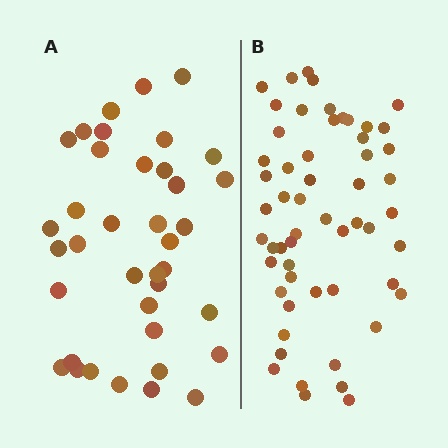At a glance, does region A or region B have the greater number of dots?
Region B (the right region) has more dots.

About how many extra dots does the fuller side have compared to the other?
Region B has approximately 20 more dots than region A.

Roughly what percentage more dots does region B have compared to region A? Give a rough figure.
About 45% more.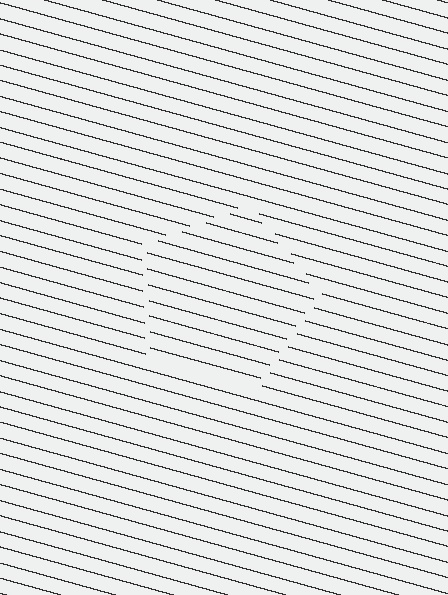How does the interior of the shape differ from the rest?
The interior of the shape contains the same grating, shifted by half a period — the contour is defined by the phase discontinuity where line-ends from the inner and outer gratings abut.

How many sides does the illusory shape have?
5 sides — the line-ends trace a pentagon.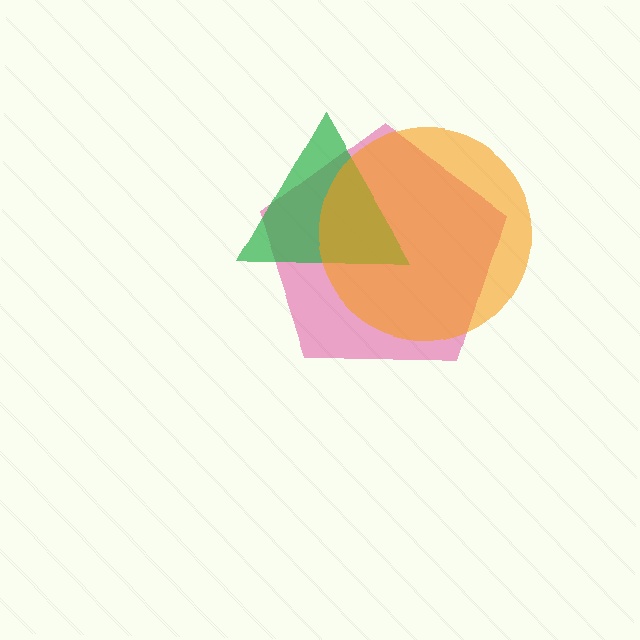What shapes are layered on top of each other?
The layered shapes are: a magenta pentagon, a green triangle, an orange circle.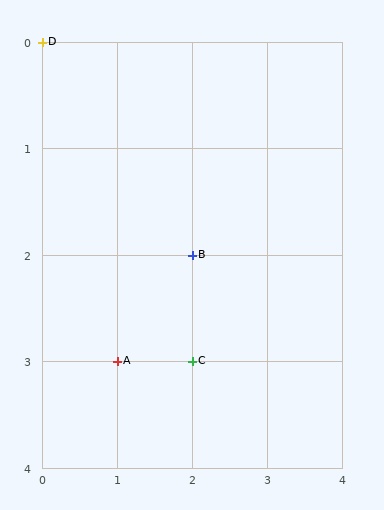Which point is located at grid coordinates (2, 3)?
Point C is at (2, 3).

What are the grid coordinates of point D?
Point D is at grid coordinates (0, 0).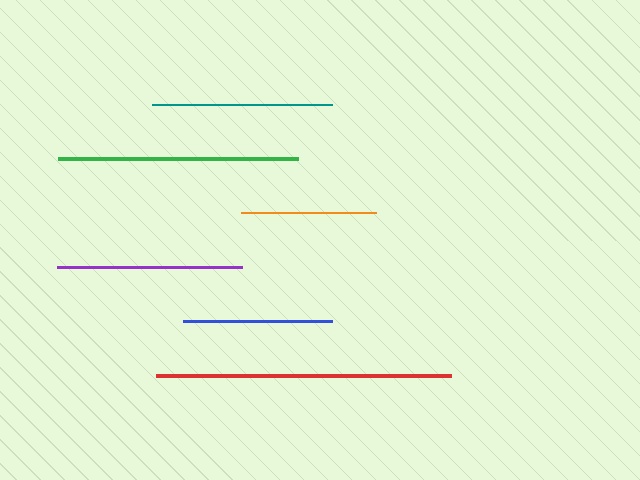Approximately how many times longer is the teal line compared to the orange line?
The teal line is approximately 1.3 times the length of the orange line.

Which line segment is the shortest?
The orange line is the shortest at approximately 135 pixels.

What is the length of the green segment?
The green segment is approximately 240 pixels long.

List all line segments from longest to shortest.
From longest to shortest: red, green, purple, teal, blue, orange.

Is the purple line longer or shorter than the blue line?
The purple line is longer than the blue line.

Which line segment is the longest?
The red line is the longest at approximately 295 pixels.